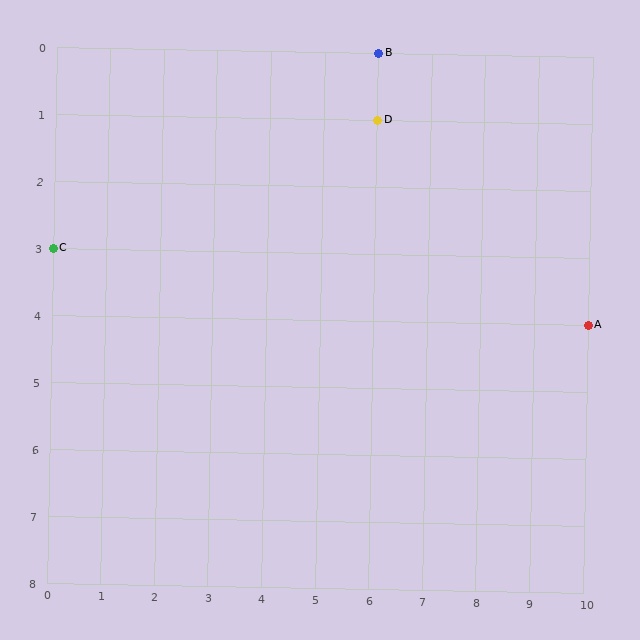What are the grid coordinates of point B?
Point B is at grid coordinates (6, 0).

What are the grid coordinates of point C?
Point C is at grid coordinates (0, 3).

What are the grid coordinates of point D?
Point D is at grid coordinates (6, 1).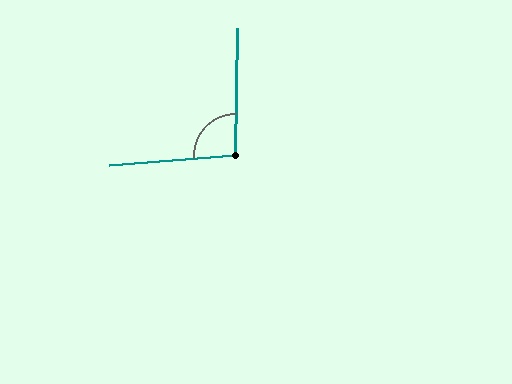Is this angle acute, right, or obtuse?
It is approximately a right angle.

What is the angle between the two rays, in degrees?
Approximately 95 degrees.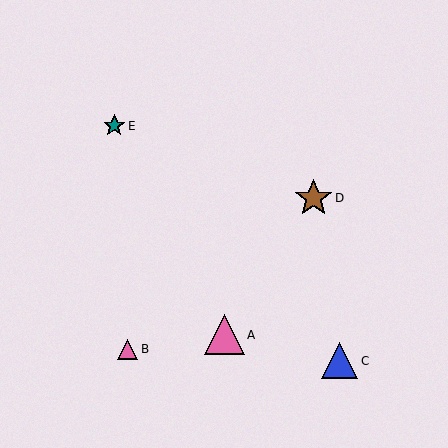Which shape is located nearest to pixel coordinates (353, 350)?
The blue triangle (labeled C) at (340, 361) is nearest to that location.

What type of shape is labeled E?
Shape E is a teal star.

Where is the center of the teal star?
The center of the teal star is at (114, 126).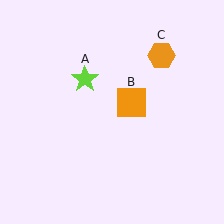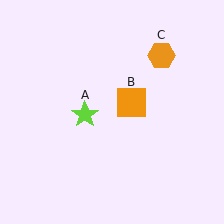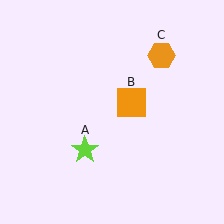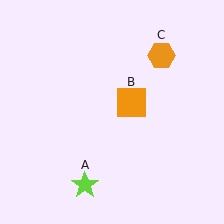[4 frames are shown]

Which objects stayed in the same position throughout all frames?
Orange square (object B) and orange hexagon (object C) remained stationary.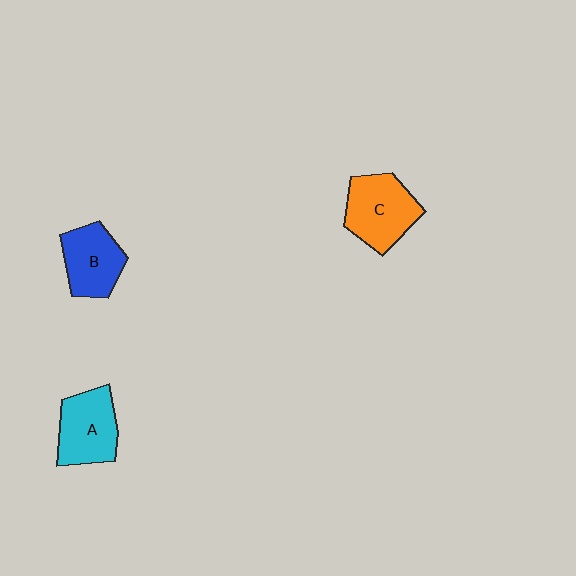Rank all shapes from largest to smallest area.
From largest to smallest: C (orange), A (cyan), B (blue).